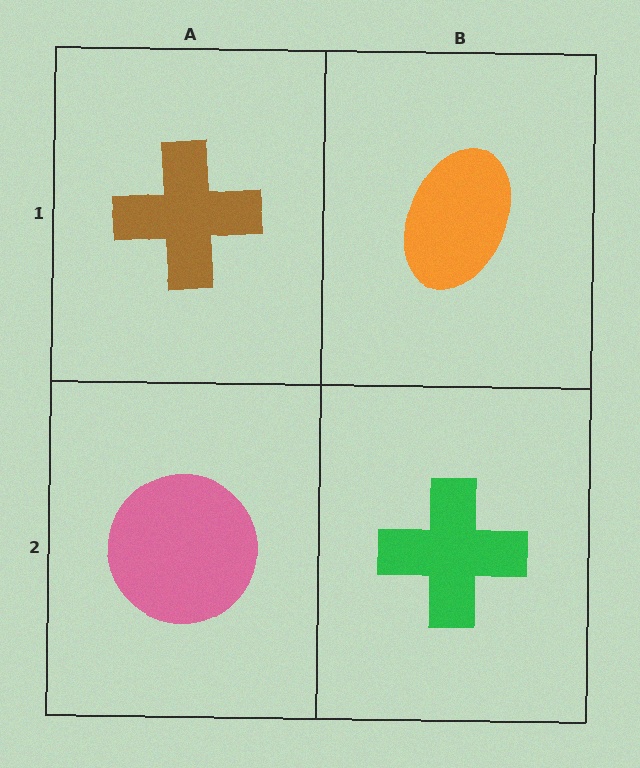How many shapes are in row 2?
2 shapes.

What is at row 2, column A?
A pink circle.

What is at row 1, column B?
An orange ellipse.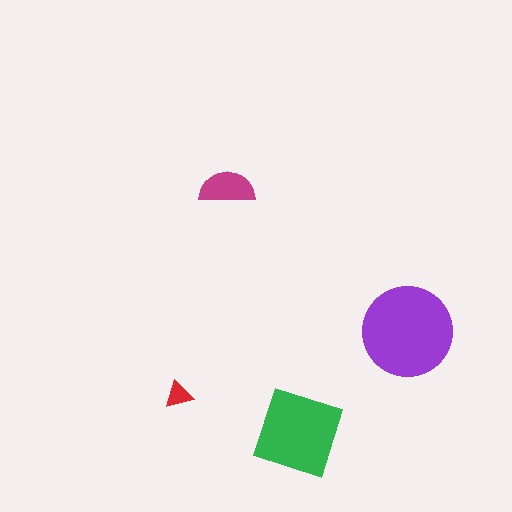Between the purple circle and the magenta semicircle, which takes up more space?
The purple circle.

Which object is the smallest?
The red triangle.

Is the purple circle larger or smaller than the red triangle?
Larger.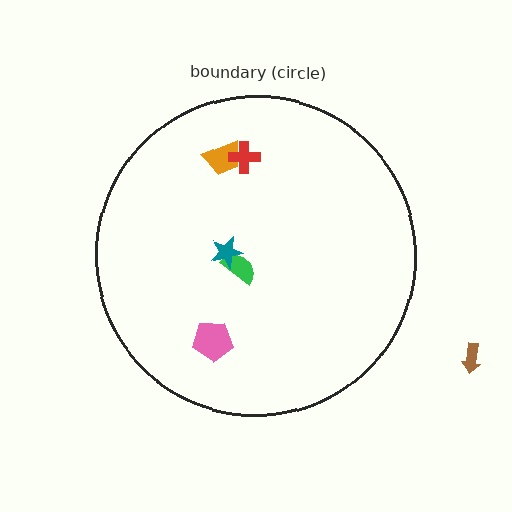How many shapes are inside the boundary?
5 inside, 1 outside.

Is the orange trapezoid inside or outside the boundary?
Inside.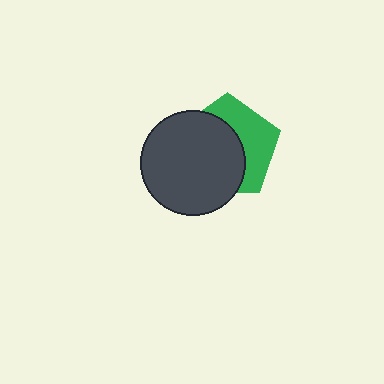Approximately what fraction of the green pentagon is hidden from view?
Roughly 58% of the green pentagon is hidden behind the dark gray circle.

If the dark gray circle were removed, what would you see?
You would see the complete green pentagon.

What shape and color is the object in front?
The object in front is a dark gray circle.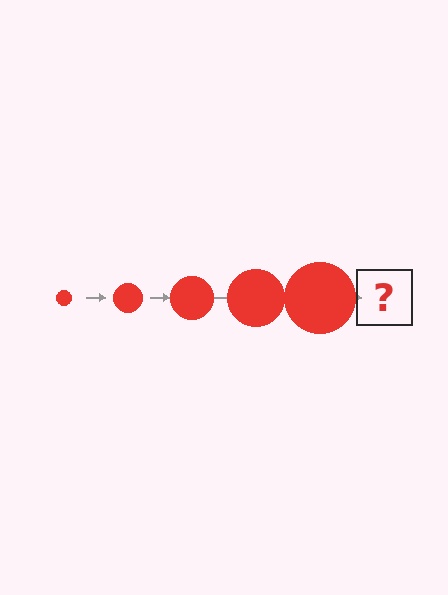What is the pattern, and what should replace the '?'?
The pattern is that the circle gets progressively larger each step. The '?' should be a red circle, larger than the previous one.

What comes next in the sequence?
The next element should be a red circle, larger than the previous one.